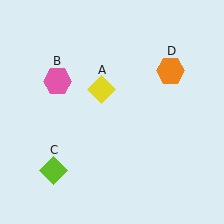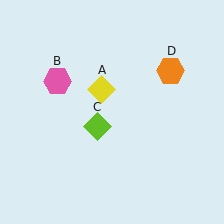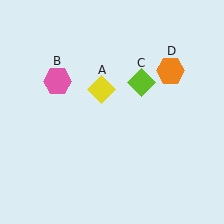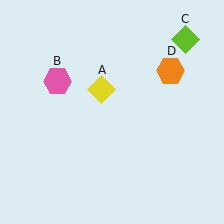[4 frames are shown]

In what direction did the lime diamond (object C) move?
The lime diamond (object C) moved up and to the right.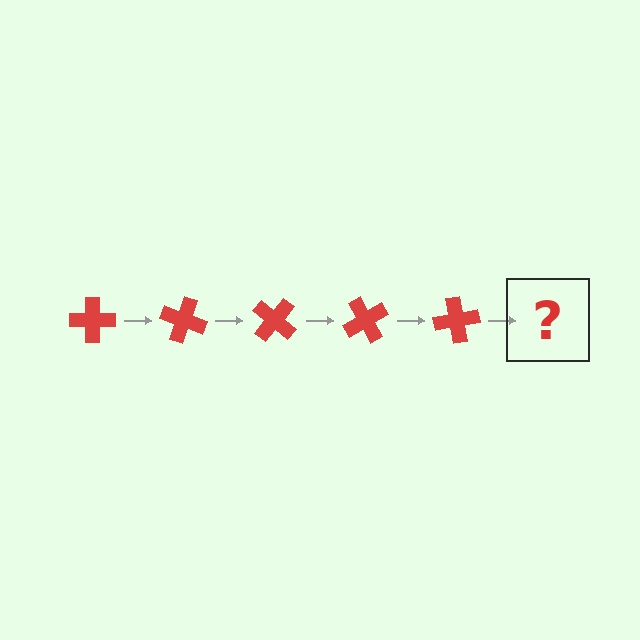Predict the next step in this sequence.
The next step is a red cross rotated 100 degrees.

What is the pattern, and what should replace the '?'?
The pattern is that the cross rotates 20 degrees each step. The '?' should be a red cross rotated 100 degrees.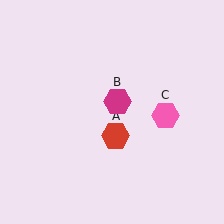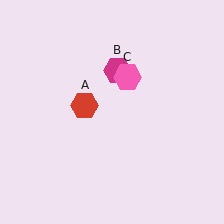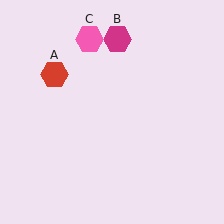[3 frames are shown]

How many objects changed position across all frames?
3 objects changed position: red hexagon (object A), magenta hexagon (object B), pink hexagon (object C).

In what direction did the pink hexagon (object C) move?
The pink hexagon (object C) moved up and to the left.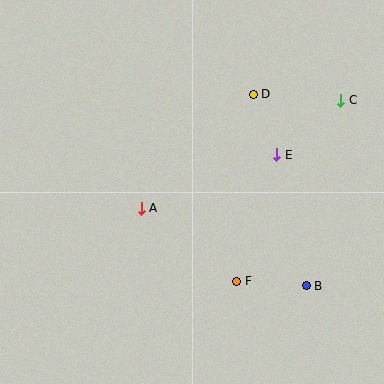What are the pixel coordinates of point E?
Point E is at (277, 155).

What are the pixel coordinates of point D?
Point D is at (253, 94).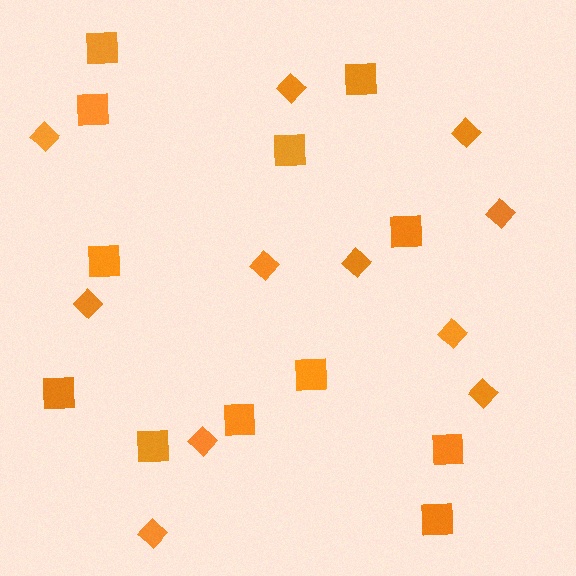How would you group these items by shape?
There are 2 groups: one group of squares (12) and one group of diamonds (11).